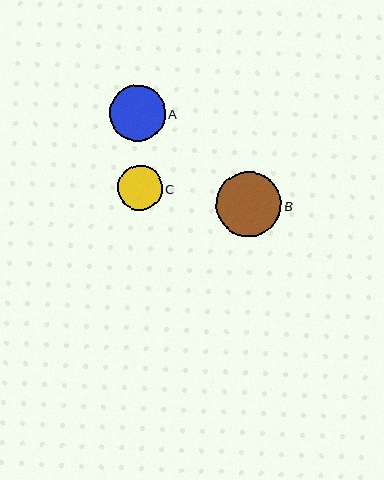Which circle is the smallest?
Circle C is the smallest with a size of approximately 45 pixels.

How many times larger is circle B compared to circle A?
Circle B is approximately 1.2 times the size of circle A.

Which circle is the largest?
Circle B is the largest with a size of approximately 65 pixels.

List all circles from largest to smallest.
From largest to smallest: B, A, C.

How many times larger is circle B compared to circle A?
Circle B is approximately 1.2 times the size of circle A.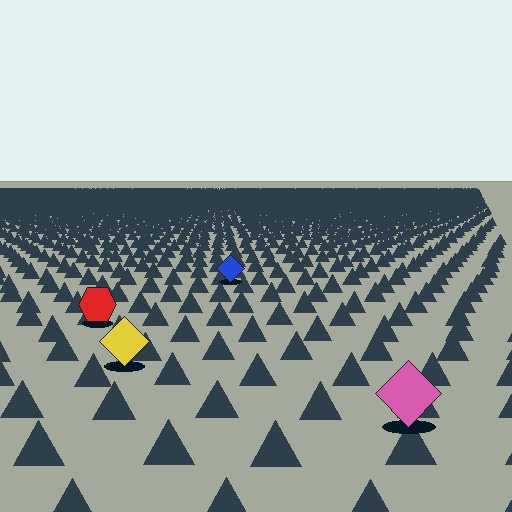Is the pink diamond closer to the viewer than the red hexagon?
Yes. The pink diamond is closer — you can tell from the texture gradient: the ground texture is coarser near it.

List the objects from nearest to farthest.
From nearest to farthest: the pink diamond, the yellow diamond, the red hexagon, the blue diamond.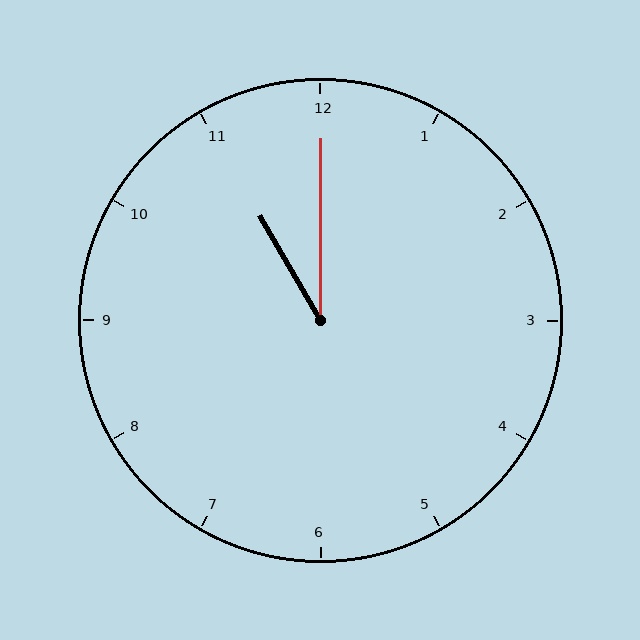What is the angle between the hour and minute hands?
Approximately 30 degrees.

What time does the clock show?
11:00.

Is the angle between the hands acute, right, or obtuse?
It is acute.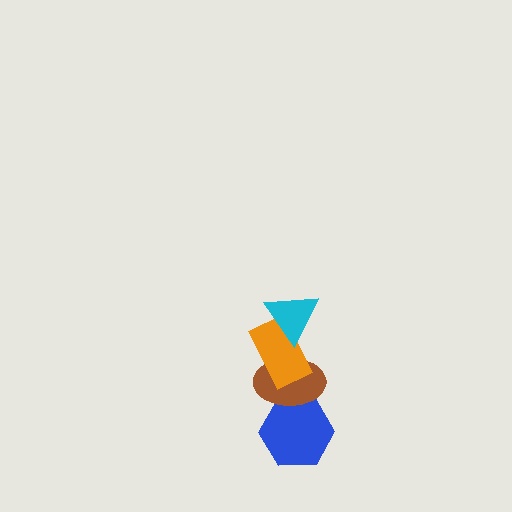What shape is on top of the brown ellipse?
The orange rectangle is on top of the brown ellipse.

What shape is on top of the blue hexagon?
The brown ellipse is on top of the blue hexagon.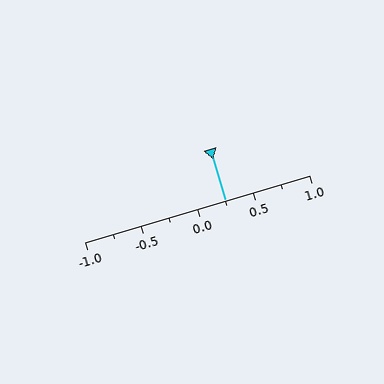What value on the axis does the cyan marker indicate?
The marker indicates approximately 0.25.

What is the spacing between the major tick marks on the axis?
The major ticks are spaced 0.5 apart.